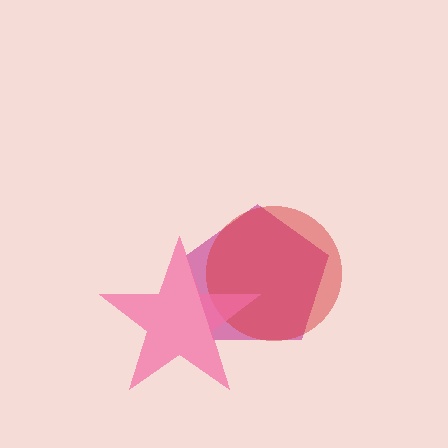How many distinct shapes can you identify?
There are 3 distinct shapes: a magenta pentagon, a red circle, a pink star.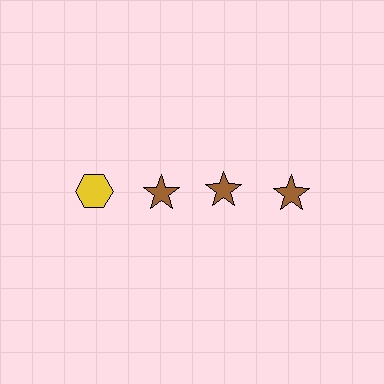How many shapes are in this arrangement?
There are 4 shapes arranged in a grid pattern.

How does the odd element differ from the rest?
It differs in both color (yellow instead of brown) and shape (hexagon instead of star).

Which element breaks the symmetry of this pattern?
The yellow hexagon in the top row, leftmost column breaks the symmetry. All other shapes are brown stars.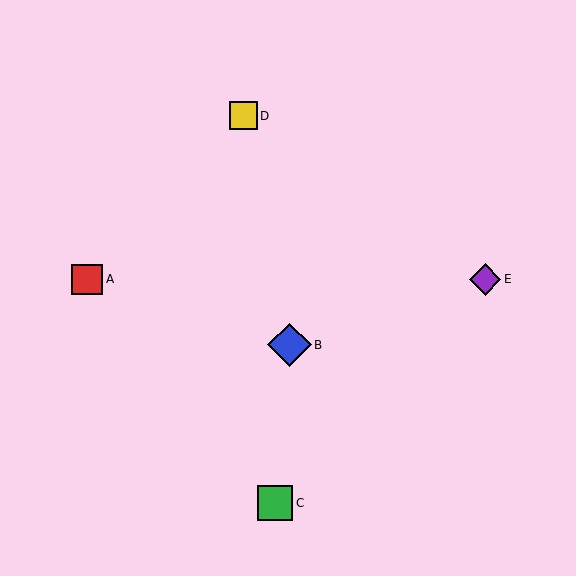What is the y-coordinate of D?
Object D is at y≈116.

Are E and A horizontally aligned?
Yes, both are at y≈279.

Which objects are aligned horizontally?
Objects A, E are aligned horizontally.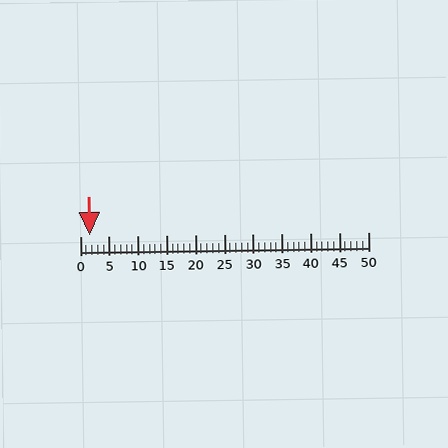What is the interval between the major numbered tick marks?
The major tick marks are spaced 5 units apart.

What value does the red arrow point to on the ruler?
The red arrow points to approximately 2.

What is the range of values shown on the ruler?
The ruler shows values from 0 to 50.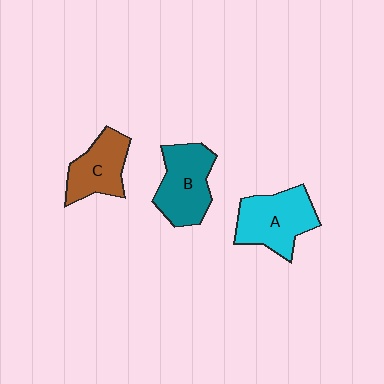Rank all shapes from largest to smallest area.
From largest to smallest: A (cyan), B (teal), C (brown).